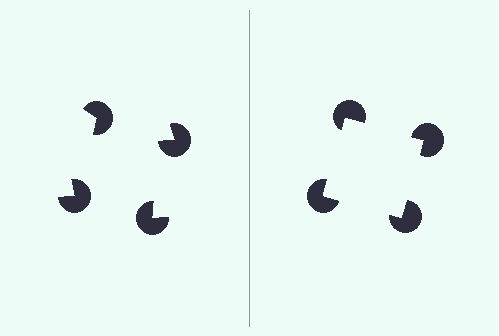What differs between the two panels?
The pac-man discs are positioned identically on both sides; only the wedge orientations differ. On the right they align to a square; on the left they are misaligned.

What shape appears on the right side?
An illusory square.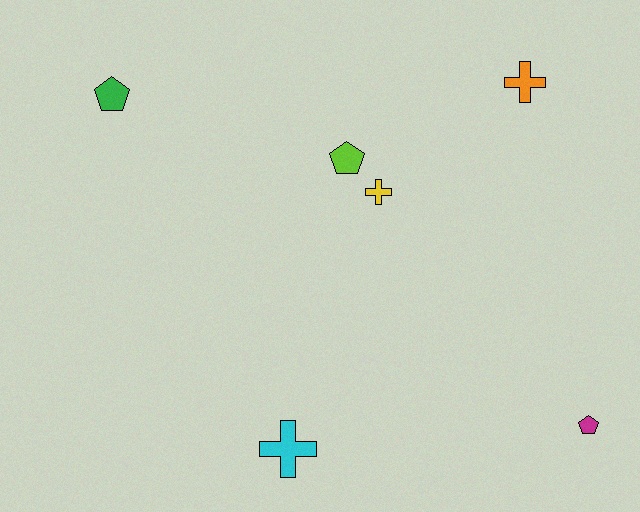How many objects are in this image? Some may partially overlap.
There are 6 objects.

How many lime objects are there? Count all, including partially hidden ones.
There is 1 lime object.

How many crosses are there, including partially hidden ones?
There are 3 crosses.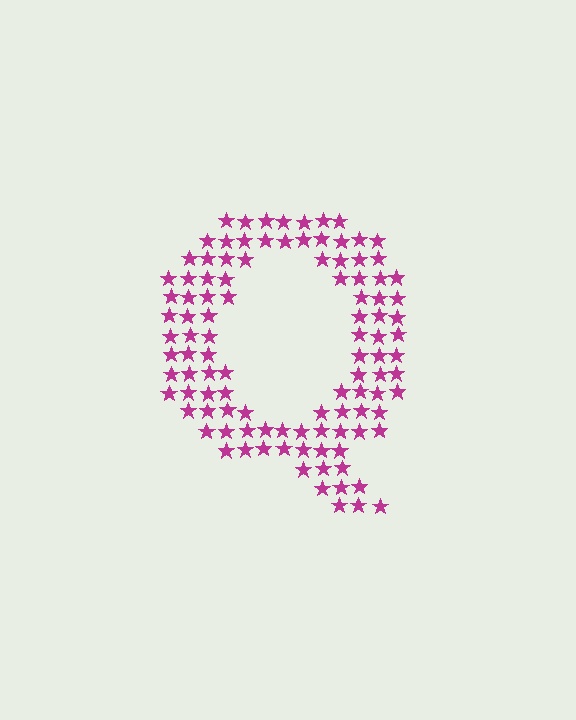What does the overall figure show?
The overall figure shows the letter Q.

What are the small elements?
The small elements are stars.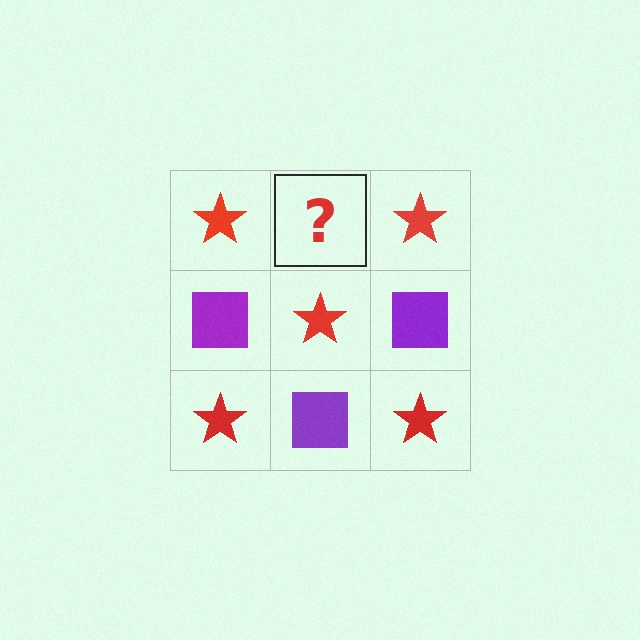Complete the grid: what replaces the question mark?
The question mark should be replaced with a purple square.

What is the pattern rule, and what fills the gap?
The rule is that it alternates red star and purple square in a checkerboard pattern. The gap should be filled with a purple square.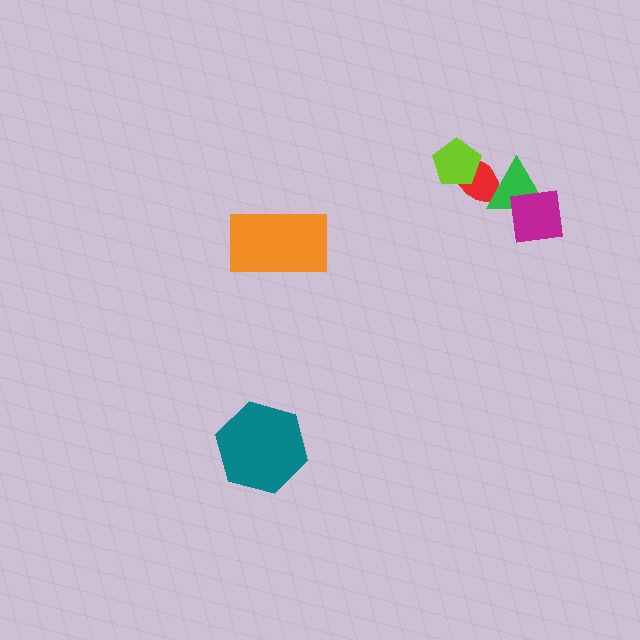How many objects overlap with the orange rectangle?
0 objects overlap with the orange rectangle.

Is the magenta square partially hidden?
No, no other shape covers it.